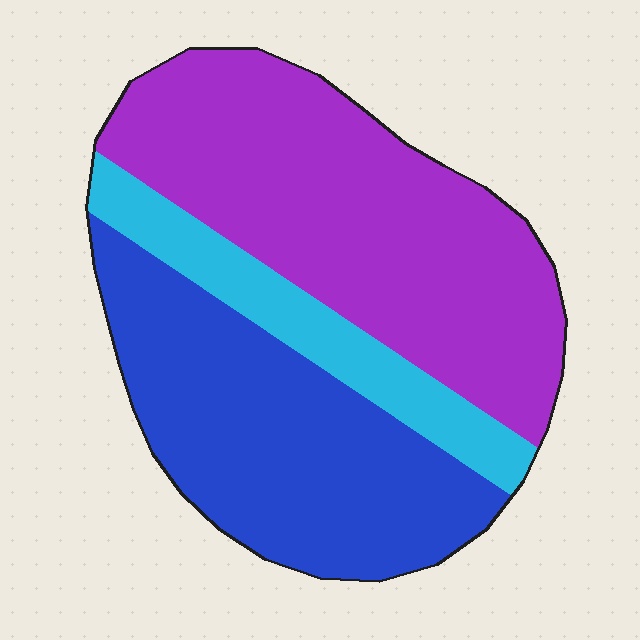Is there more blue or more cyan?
Blue.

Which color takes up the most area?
Purple, at roughly 45%.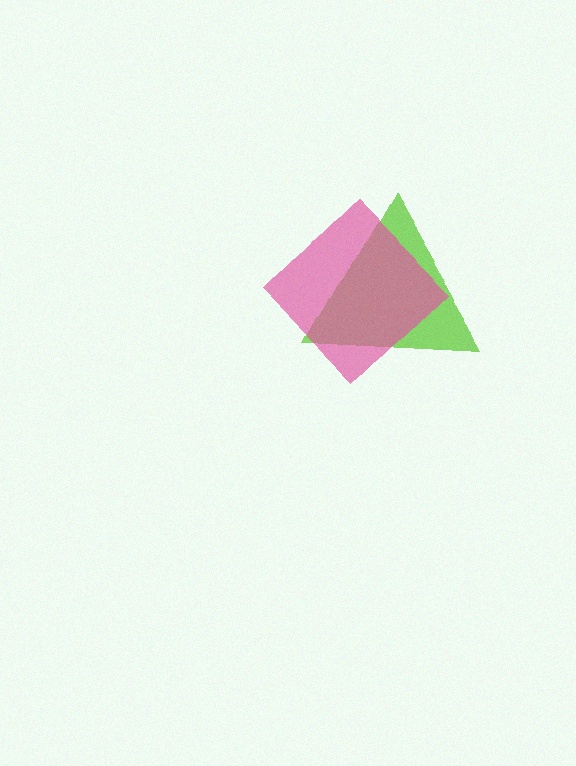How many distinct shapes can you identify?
There are 2 distinct shapes: a lime triangle, a pink diamond.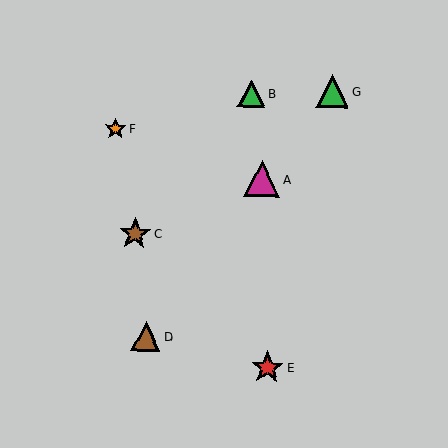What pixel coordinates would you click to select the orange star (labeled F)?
Click at (115, 129) to select the orange star F.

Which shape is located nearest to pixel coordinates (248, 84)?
The green triangle (labeled B) at (251, 94) is nearest to that location.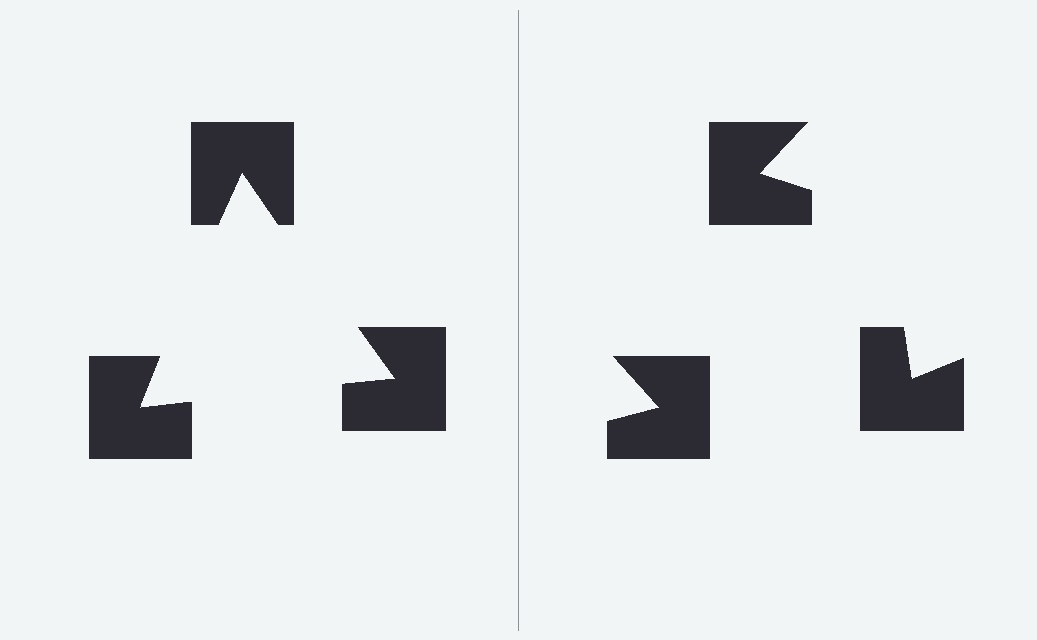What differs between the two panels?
The notched squares are positioned identically on both sides; only the wedge orientations differ. On the left they align to a triangle; on the right they are misaligned.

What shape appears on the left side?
An illusory triangle.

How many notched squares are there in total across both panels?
6 — 3 on each side.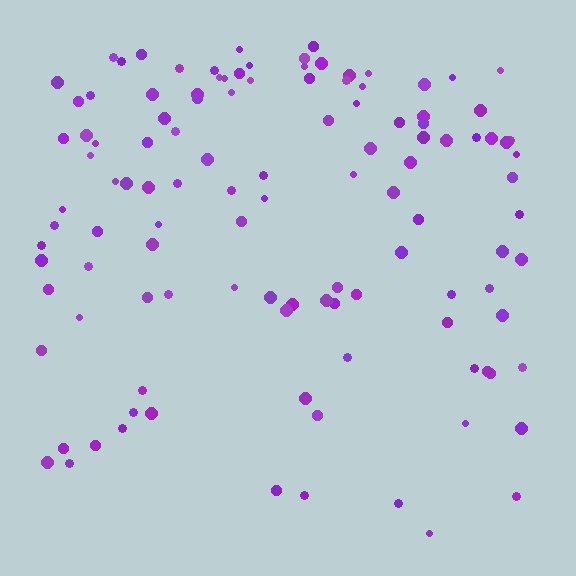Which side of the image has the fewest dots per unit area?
The bottom.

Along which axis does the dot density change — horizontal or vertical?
Vertical.